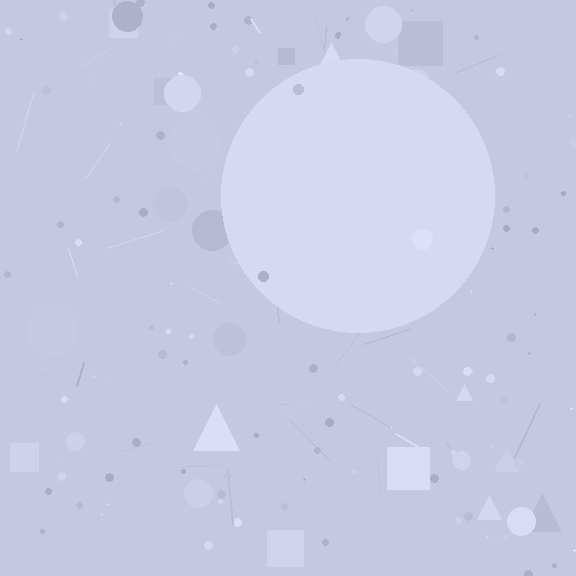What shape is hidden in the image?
A circle is hidden in the image.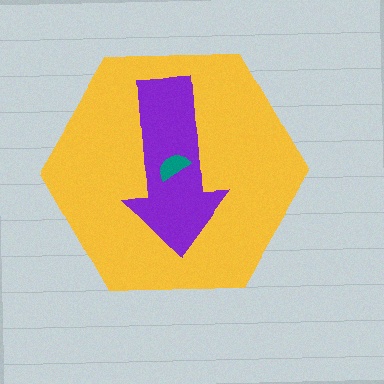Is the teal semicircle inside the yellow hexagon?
Yes.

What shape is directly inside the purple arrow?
The teal semicircle.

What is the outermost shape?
The yellow hexagon.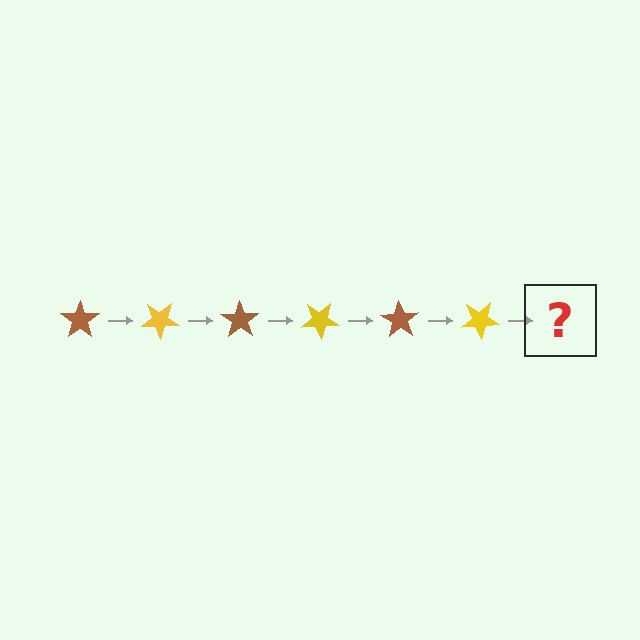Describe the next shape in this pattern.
It should be a brown star, rotated 210 degrees from the start.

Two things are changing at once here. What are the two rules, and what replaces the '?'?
The two rules are that it rotates 35 degrees each step and the color cycles through brown and yellow. The '?' should be a brown star, rotated 210 degrees from the start.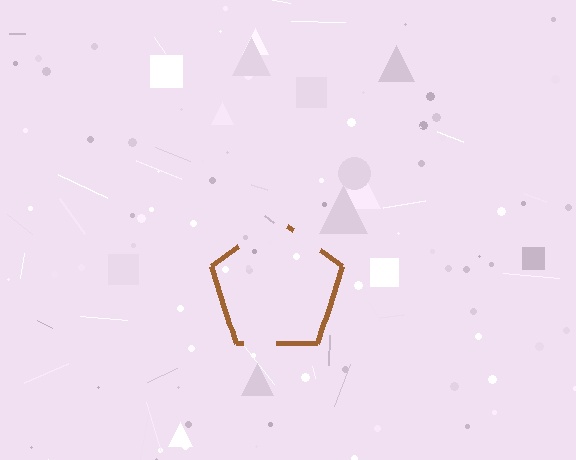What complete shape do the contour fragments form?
The contour fragments form a pentagon.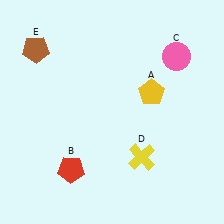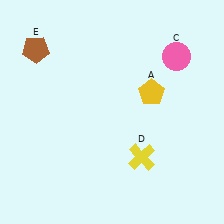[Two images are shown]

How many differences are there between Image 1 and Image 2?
There is 1 difference between the two images.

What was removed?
The red pentagon (B) was removed in Image 2.